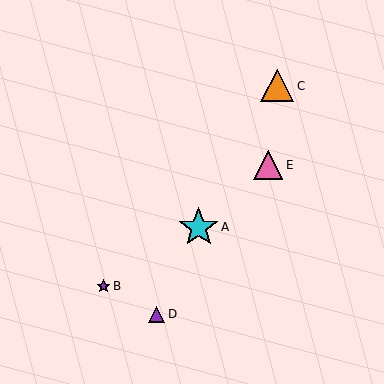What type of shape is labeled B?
Shape B is a purple star.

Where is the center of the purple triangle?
The center of the purple triangle is at (156, 314).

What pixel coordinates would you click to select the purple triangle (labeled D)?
Click at (156, 314) to select the purple triangle D.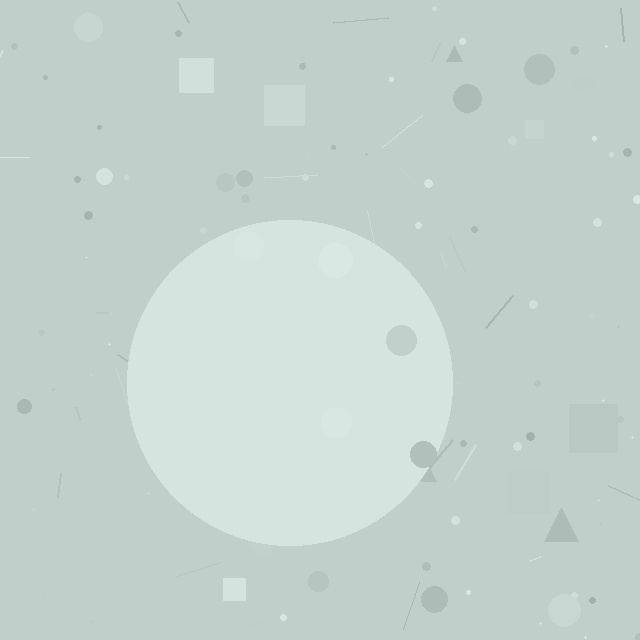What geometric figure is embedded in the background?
A circle is embedded in the background.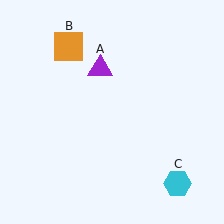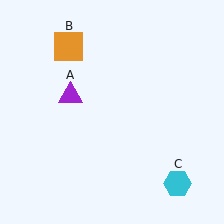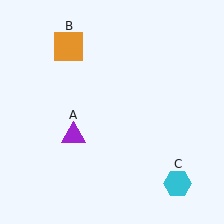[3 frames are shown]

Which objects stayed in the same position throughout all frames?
Orange square (object B) and cyan hexagon (object C) remained stationary.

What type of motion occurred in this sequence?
The purple triangle (object A) rotated counterclockwise around the center of the scene.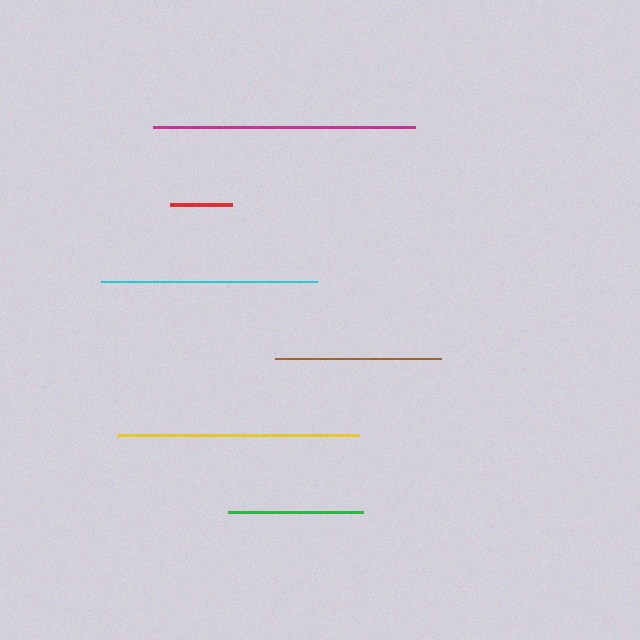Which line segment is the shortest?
The red line is the shortest at approximately 61 pixels.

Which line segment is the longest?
The magenta line is the longest at approximately 262 pixels.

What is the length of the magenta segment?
The magenta segment is approximately 262 pixels long.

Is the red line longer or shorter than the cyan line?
The cyan line is longer than the red line.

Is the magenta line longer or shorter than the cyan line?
The magenta line is longer than the cyan line.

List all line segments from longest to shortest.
From longest to shortest: magenta, yellow, cyan, brown, green, red.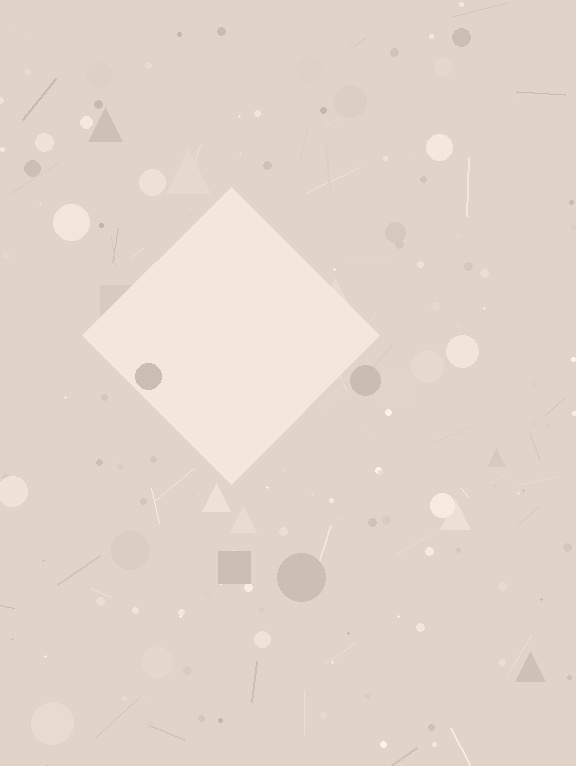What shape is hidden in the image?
A diamond is hidden in the image.